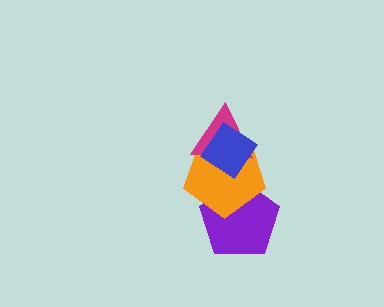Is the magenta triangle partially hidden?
Yes, it is partially covered by another shape.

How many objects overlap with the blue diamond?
2 objects overlap with the blue diamond.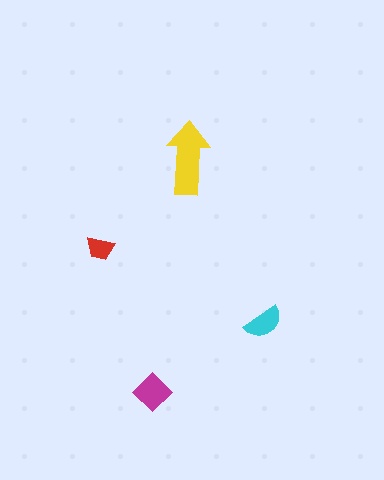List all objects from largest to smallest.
The yellow arrow, the magenta diamond, the cyan semicircle, the red trapezoid.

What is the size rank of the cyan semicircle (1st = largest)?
3rd.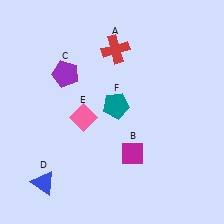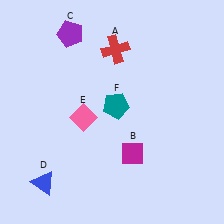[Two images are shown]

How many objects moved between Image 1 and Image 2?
1 object moved between the two images.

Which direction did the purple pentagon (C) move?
The purple pentagon (C) moved up.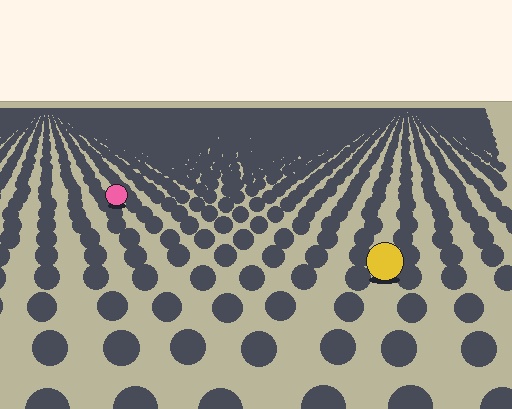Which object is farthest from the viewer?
The pink circle is farthest from the viewer. It appears smaller and the ground texture around it is denser.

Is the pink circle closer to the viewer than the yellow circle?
No. The yellow circle is closer — you can tell from the texture gradient: the ground texture is coarser near it.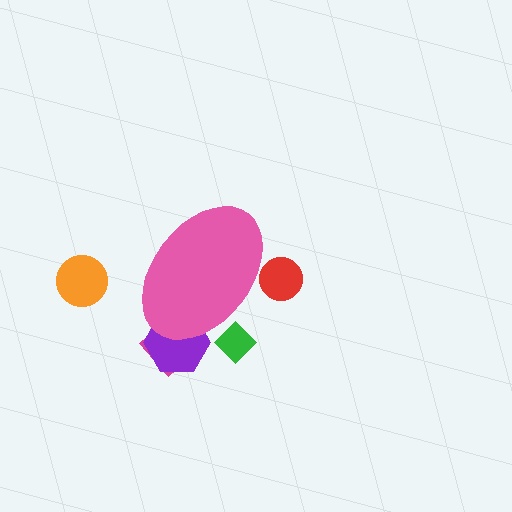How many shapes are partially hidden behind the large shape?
4 shapes are partially hidden.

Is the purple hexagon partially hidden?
Yes, the purple hexagon is partially hidden behind the pink ellipse.